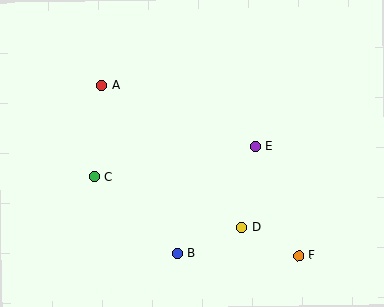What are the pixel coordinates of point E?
Point E is at (255, 147).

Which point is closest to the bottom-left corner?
Point C is closest to the bottom-left corner.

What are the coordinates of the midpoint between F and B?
The midpoint between F and B is at (238, 255).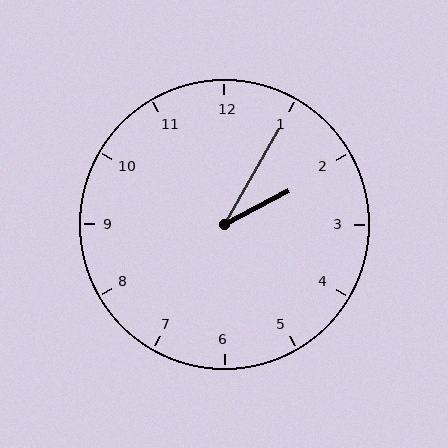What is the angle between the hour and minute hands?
Approximately 32 degrees.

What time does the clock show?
2:05.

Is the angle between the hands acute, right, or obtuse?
It is acute.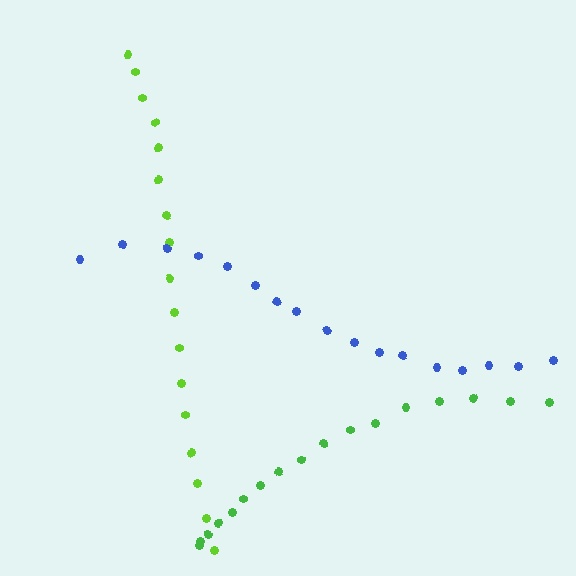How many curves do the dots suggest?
There are 3 distinct paths.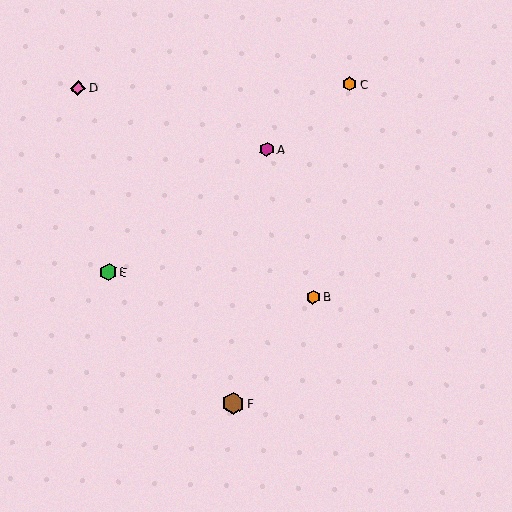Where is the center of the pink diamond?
The center of the pink diamond is at (78, 88).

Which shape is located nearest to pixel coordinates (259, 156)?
The magenta hexagon (labeled A) at (267, 149) is nearest to that location.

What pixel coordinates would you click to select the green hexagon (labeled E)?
Click at (108, 272) to select the green hexagon E.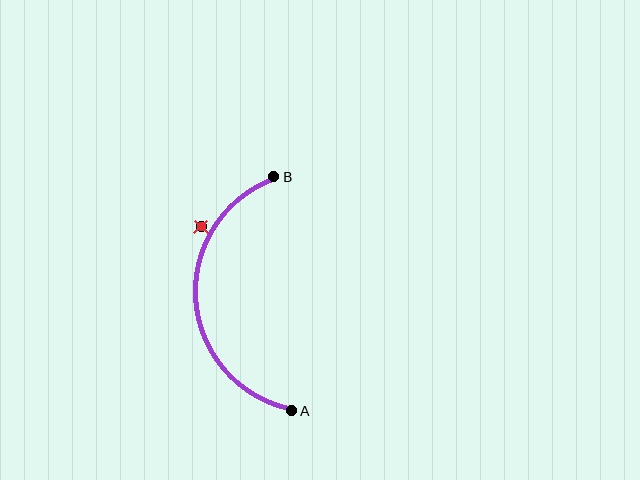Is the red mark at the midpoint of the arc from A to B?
No — the red mark does not lie on the arc at all. It sits slightly outside the curve.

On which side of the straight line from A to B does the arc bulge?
The arc bulges to the left of the straight line connecting A and B.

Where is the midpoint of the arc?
The arc midpoint is the point on the curve farthest from the straight line joining A and B. It sits to the left of that line.